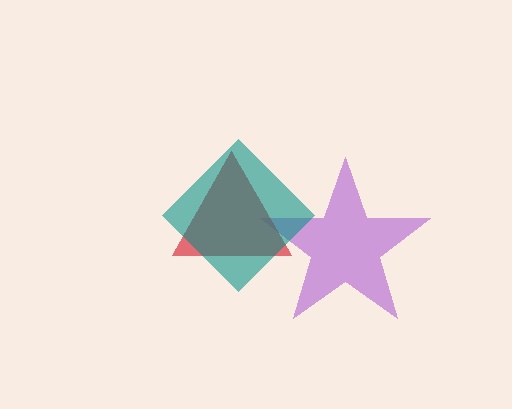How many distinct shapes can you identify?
There are 3 distinct shapes: a purple star, a red triangle, a teal diamond.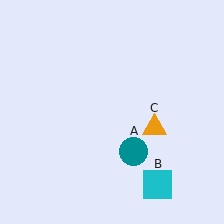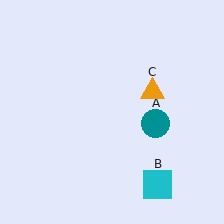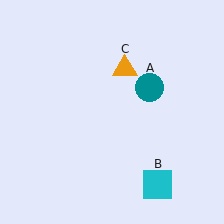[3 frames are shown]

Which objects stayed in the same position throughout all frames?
Cyan square (object B) remained stationary.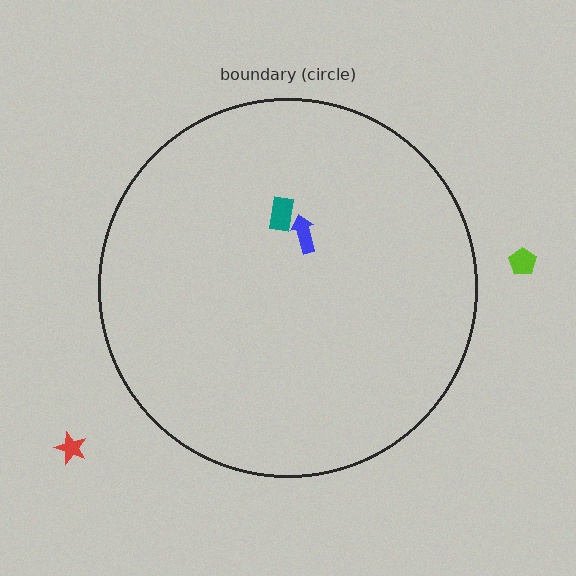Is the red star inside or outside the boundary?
Outside.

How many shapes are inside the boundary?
2 inside, 2 outside.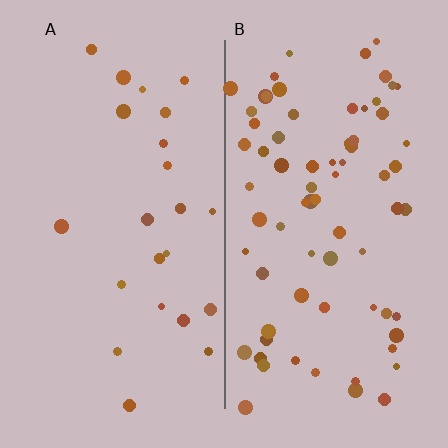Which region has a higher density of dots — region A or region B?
B (the right).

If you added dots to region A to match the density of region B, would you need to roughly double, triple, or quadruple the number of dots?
Approximately triple.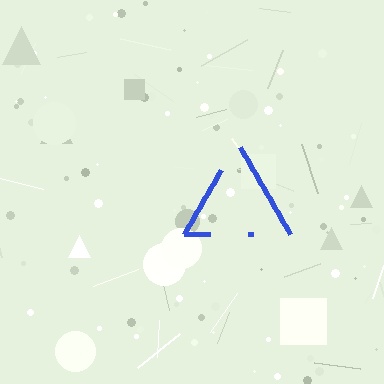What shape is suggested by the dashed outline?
The dashed outline suggests a triangle.